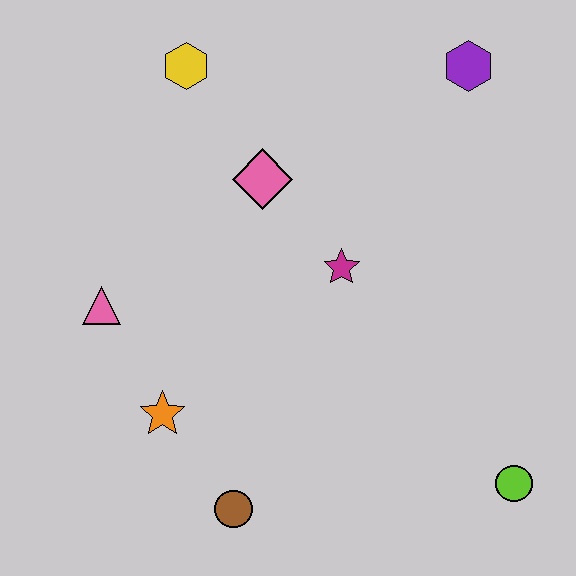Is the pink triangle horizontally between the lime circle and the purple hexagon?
No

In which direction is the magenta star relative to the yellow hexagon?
The magenta star is below the yellow hexagon.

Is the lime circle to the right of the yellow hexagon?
Yes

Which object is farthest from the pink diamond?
The lime circle is farthest from the pink diamond.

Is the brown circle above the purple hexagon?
No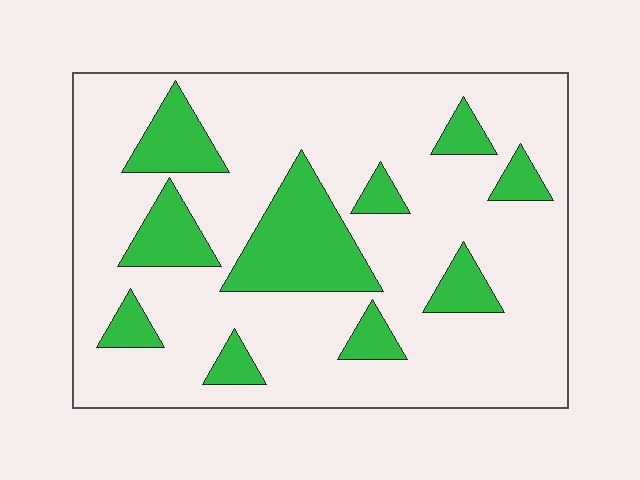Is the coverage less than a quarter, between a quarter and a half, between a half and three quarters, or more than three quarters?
Less than a quarter.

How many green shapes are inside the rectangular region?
10.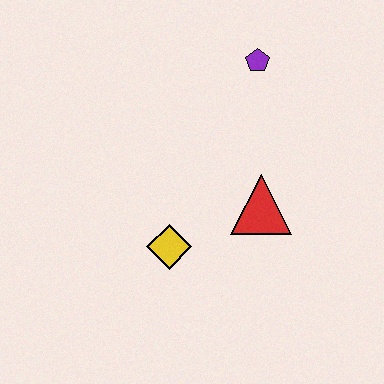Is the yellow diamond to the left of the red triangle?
Yes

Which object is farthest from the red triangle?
The purple pentagon is farthest from the red triangle.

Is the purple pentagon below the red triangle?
No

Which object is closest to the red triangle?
The yellow diamond is closest to the red triangle.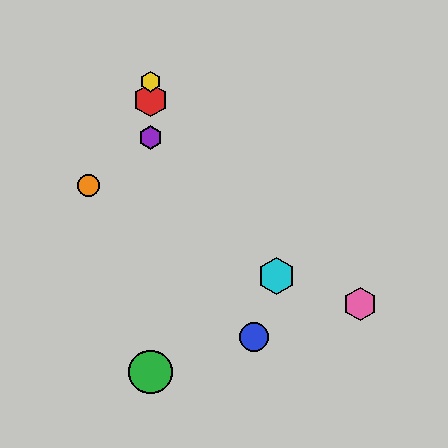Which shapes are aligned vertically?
The red hexagon, the green circle, the yellow hexagon, the purple hexagon are aligned vertically.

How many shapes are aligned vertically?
4 shapes (the red hexagon, the green circle, the yellow hexagon, the purple hexagon) are aligned vertically.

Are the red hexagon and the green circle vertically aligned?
Yes, both are at x≈150.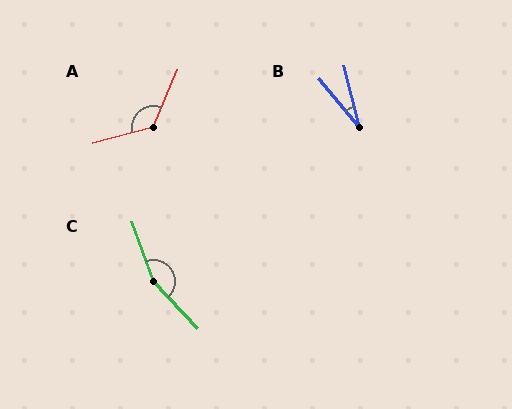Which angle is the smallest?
B, at approximately 26 degrees.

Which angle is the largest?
C, at approximately 157 degrees.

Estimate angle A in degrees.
Approximately 128 degrees.